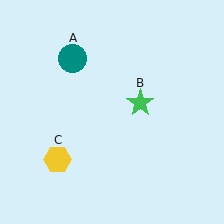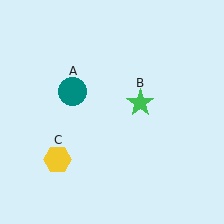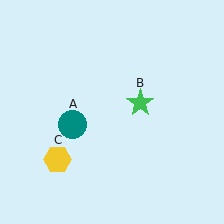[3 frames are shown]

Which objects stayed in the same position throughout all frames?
Green star (object B) and yellow hexagon (object C) remained stationary.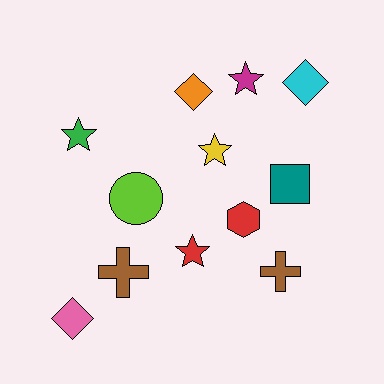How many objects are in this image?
There are 12 objects.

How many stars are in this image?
There are 4 stars.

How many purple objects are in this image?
There are no purple objects.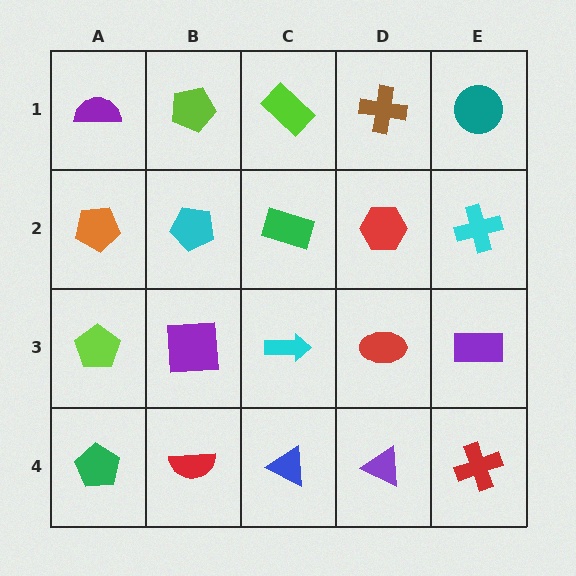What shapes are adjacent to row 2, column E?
A teal circle (row 1, column E), a purple rectangle (row 3, column E), a red hexagon (row 2, column D).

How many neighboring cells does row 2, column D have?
4.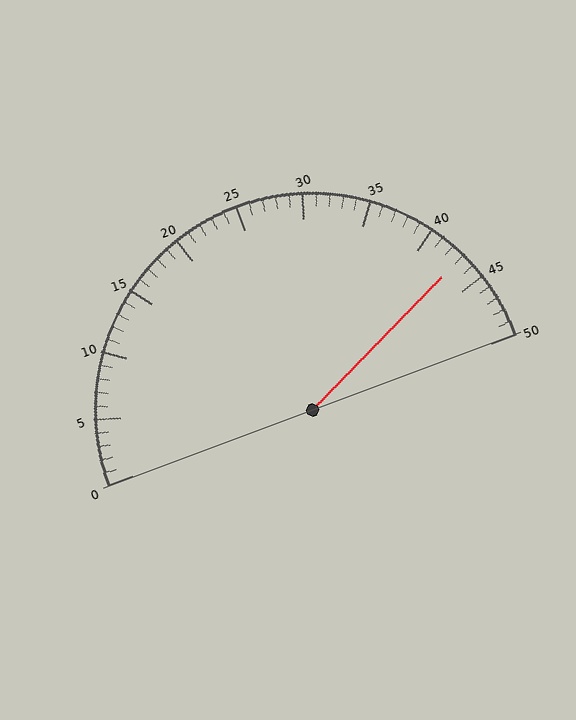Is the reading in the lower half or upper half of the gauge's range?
The reading is in the upper half of the range (0 to 50).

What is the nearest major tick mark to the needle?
The nearest major tick mark is 45.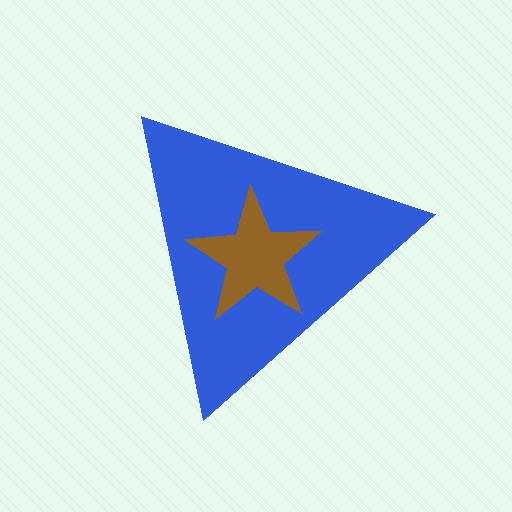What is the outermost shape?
The blue triangle.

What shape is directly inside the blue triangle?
The brown star.